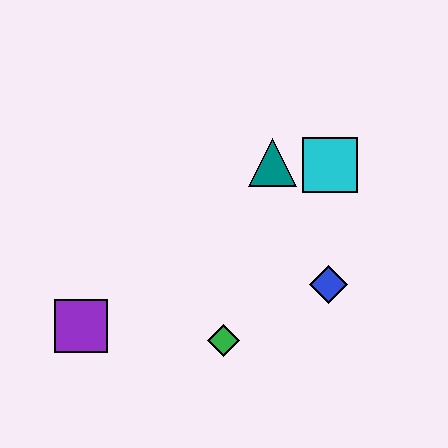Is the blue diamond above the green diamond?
Yes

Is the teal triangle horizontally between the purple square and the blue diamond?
Yes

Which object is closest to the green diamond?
The blue diamond is closest to the green diamond.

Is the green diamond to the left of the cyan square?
Yes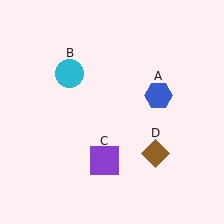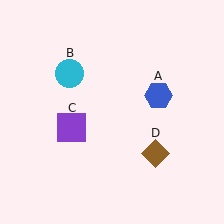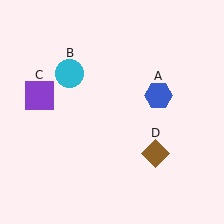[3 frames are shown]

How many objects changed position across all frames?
1 object changed position: purple square (object C).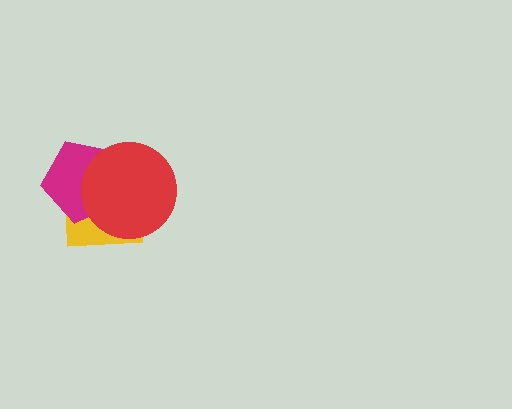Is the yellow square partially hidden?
Yes, it is partially covered by another shape.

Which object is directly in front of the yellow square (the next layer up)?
The magenta pentagon is directly in front of the yellow square.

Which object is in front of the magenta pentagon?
The red circle is in front of the magenta pentagon.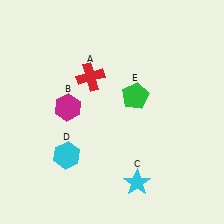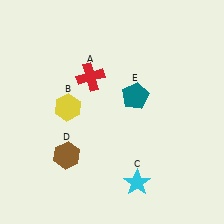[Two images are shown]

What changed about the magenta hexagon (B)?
In Image 1, B is magenta. In Image 2, it changed to yellow.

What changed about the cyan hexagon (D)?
In Image 1, D is cyan. In Image 2, it changed to brown.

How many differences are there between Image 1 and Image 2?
There are 3 differences between the two images.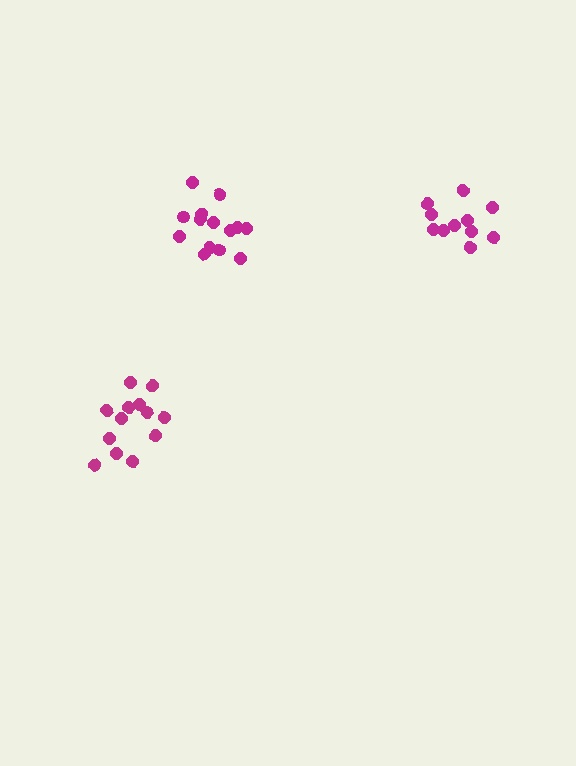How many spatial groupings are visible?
There are 3 spatial groupings.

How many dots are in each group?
Group 1: 14 dots, Group 2: 13 dots, Group 3: 11 dots (38 total).